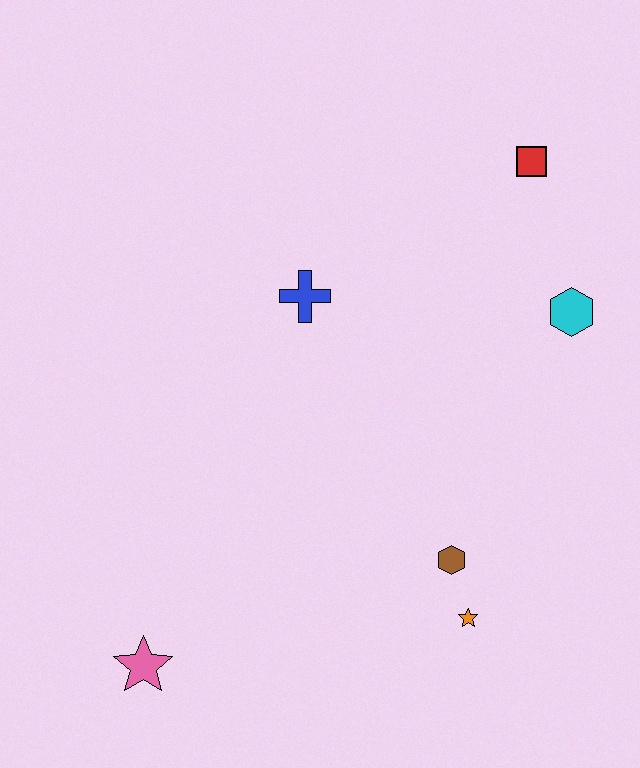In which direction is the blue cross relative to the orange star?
The blue cross is above the orange star.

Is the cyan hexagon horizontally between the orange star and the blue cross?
No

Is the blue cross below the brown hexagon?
No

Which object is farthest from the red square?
The pink star is farthest from the red square.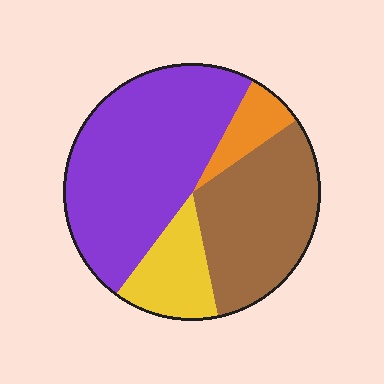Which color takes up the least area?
Orange, at roughly 5%.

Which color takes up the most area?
Purple, at roughly 50%.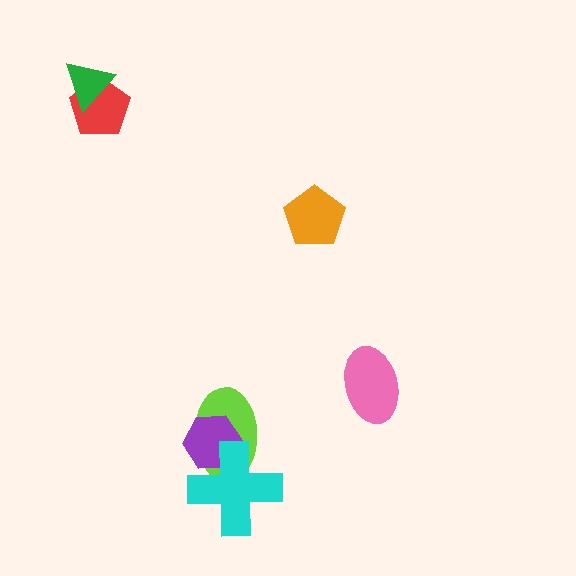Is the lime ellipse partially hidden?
Yes, it is partially covered by another shape.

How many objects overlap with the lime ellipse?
2 objects overlap with the lime ellipse.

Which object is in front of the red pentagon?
The green triangle is in front of the red pentagon.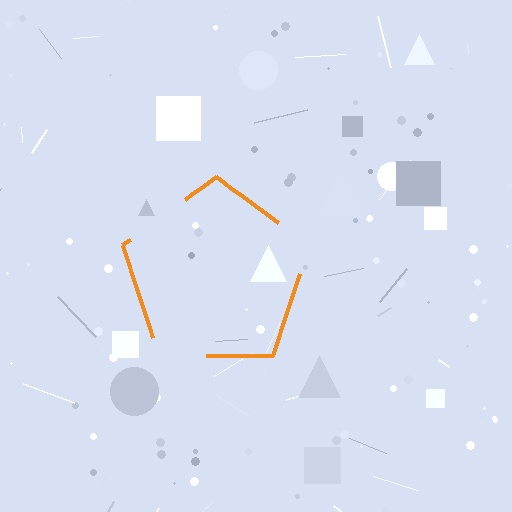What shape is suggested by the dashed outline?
The dashed outline suggests a pentagon.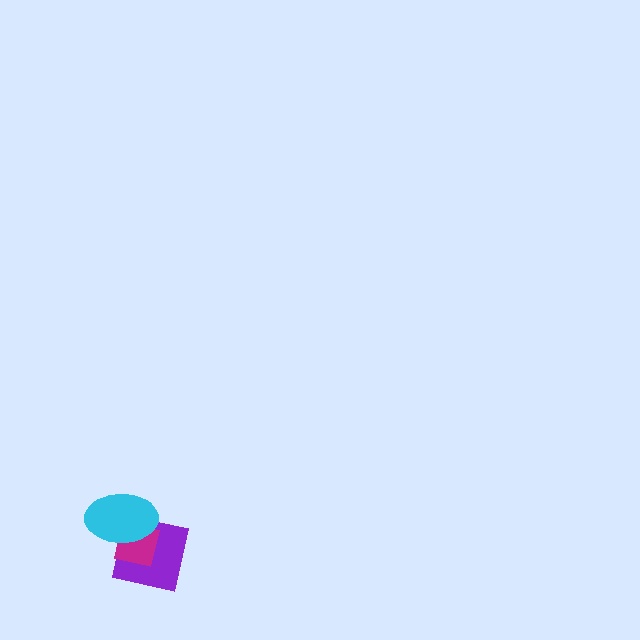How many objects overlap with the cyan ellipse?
2 objects overlap with the cyan ellipse.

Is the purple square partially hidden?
Yes, it is partially covered by another shape.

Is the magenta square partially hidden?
Yes, it is partially covered by another shape.